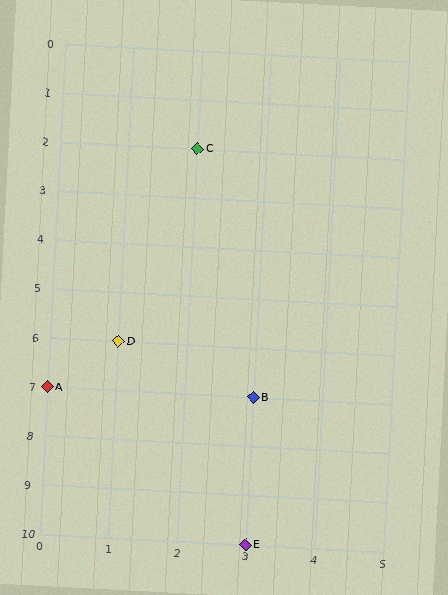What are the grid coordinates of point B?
Point B is at grid coordinates (3, 7).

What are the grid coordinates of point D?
Point D is at grid coordinates (1, 6).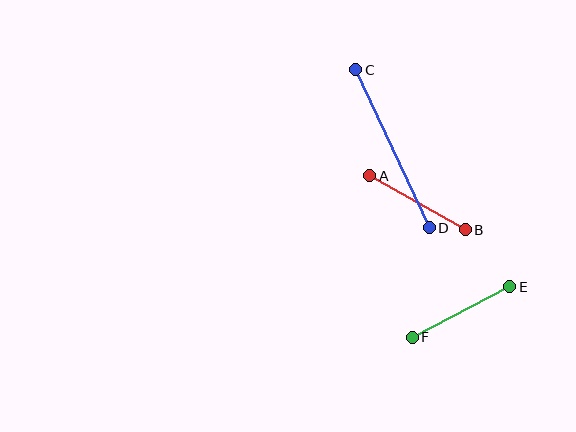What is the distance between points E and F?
The distance is approximately 110 pixels.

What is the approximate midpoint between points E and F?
The midpoint is at approximately (461, 312) pixels.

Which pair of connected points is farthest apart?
Points C and D are farthest apart.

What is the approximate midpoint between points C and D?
The midpoint is at approximately (392, 149) pixels.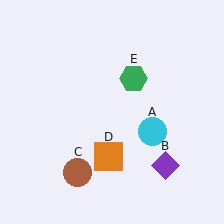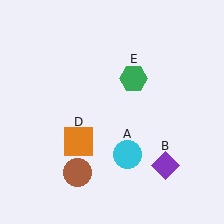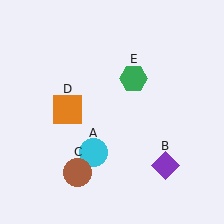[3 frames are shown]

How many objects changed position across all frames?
2 objects changed position: cyan circle (object A), orange square (object D).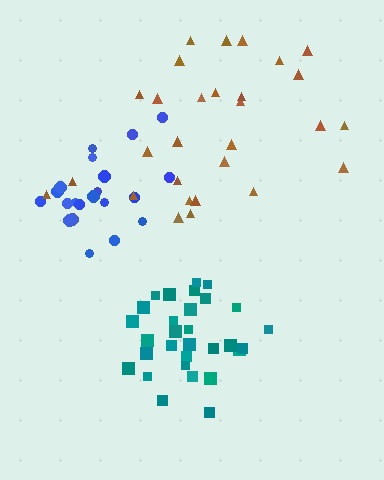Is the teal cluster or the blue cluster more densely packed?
Teal.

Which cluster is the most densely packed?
Teal.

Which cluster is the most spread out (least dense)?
Brown.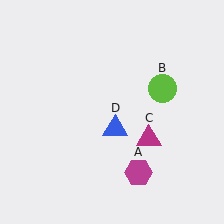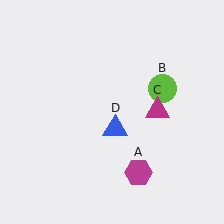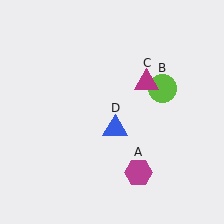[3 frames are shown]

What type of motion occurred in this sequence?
The magenta triangle (object C) rotated counterclockwise around the center of the scene.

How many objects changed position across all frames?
1 object changed position: magenta triangle (object C).